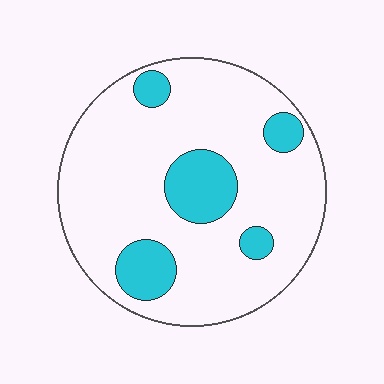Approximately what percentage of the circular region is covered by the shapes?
Approximately 20%.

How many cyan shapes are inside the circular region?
5.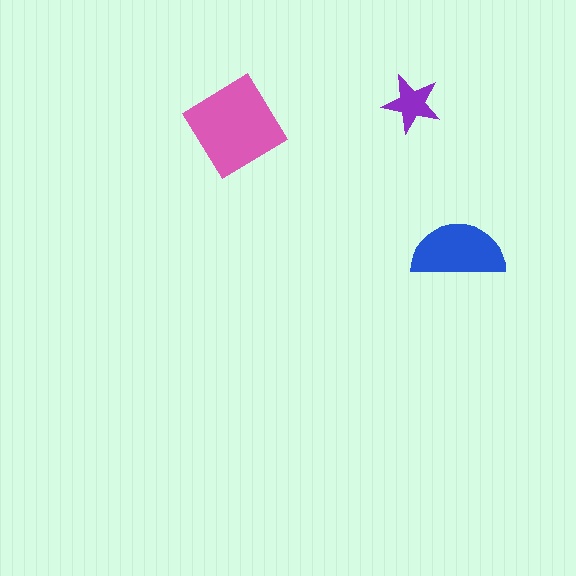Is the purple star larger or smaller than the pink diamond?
Smaller.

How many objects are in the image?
There are 3 objects in the image.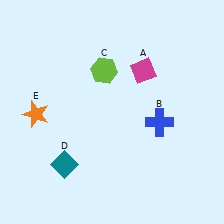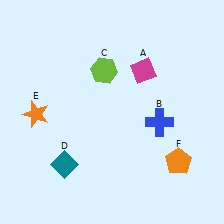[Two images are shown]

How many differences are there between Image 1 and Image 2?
There is 1 difference between the two images.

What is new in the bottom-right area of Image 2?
An orange pentagon (F) was added in the bottom-right area of Image 2.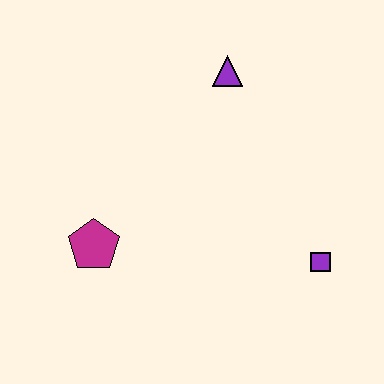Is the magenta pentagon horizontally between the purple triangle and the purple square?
No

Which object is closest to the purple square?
The purple triangle is closest to the purple square.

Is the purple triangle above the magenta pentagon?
Yes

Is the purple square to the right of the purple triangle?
Yes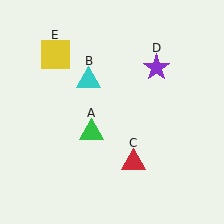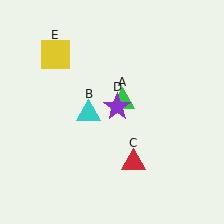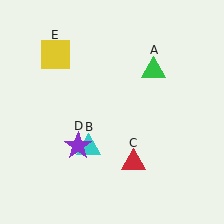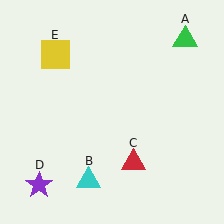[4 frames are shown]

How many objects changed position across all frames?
3 objects changed position: green triangle (object A), cyan triangle (object B), purple star (object D).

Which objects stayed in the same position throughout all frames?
Red triangle (object C) and yellow square (object E) remained stationary.